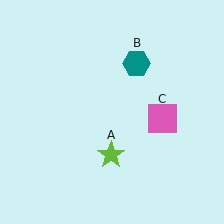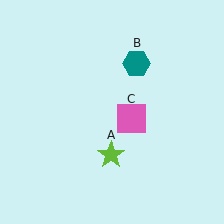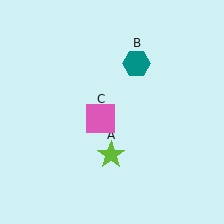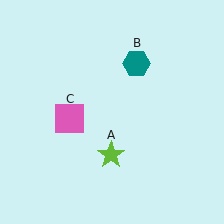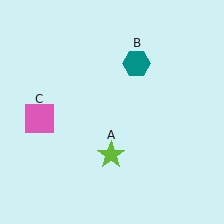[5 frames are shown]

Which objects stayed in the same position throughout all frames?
Lime star (object A) and teal hexagon (object B) remained stationary.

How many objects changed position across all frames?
1 object changed position: pink square (object C).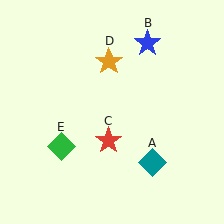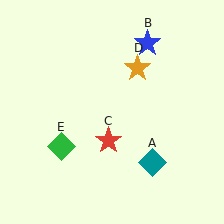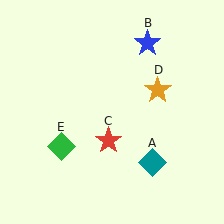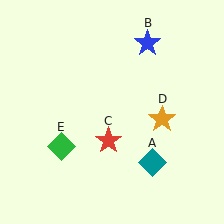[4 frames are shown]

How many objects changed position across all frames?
1 object changed position: orange star (object D).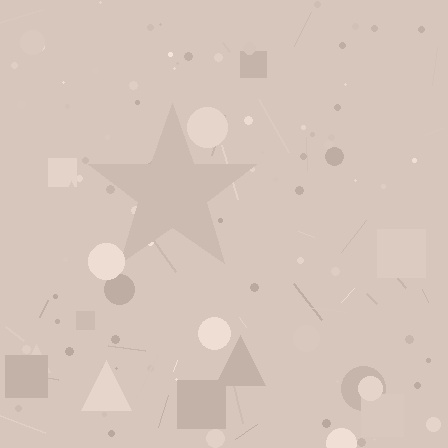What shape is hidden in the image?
A star is hidden in the image.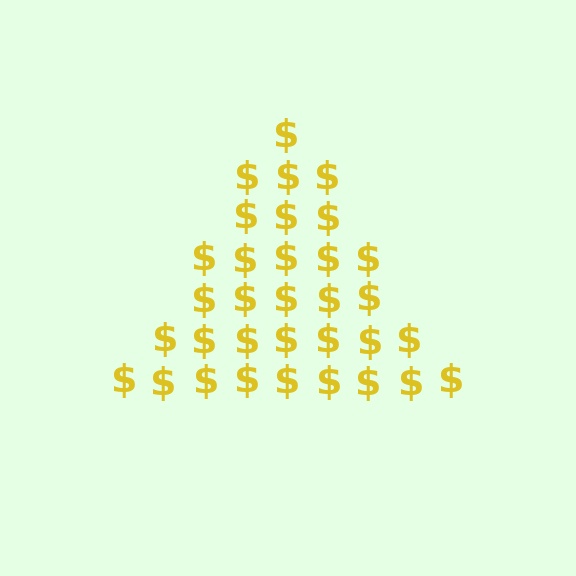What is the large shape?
The large shape is a triangle.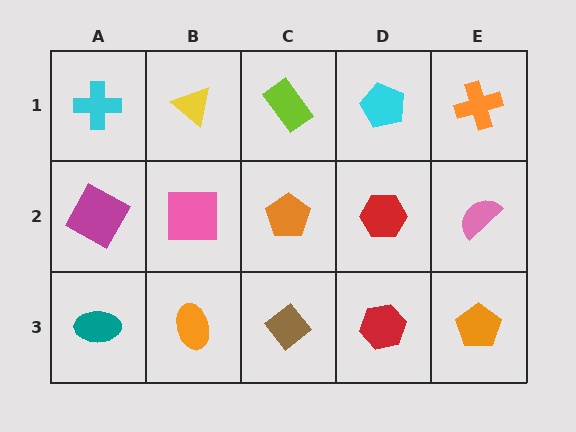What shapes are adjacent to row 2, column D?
A cyan pentagon (row 1, column D), a red hexagon (row 3, column D), an orange pentagon (row 2, column C), a pink semicircle (row 2, column E).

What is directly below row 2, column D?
A red hexagon.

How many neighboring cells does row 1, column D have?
3.